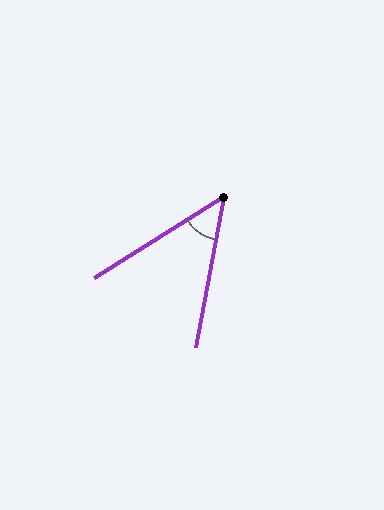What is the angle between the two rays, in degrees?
Approximately 47 degrees.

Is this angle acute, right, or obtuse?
It is acute.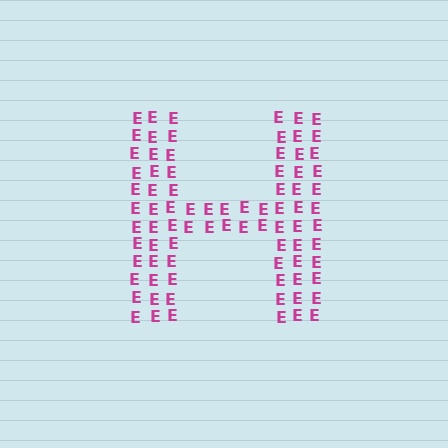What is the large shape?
The large shape is the letter H.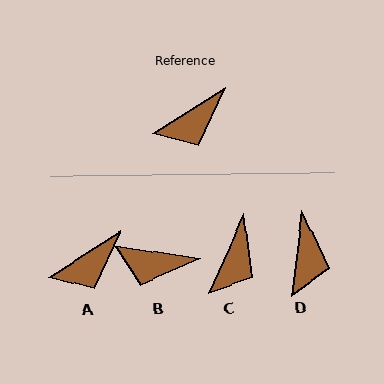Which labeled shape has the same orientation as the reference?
A.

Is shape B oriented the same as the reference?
No, it is off by about 42 degrees.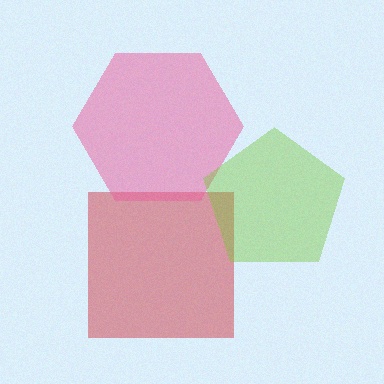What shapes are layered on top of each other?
The layered shapes are: a red square, a pink hexagon, a lime pentagon.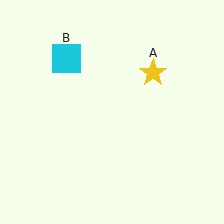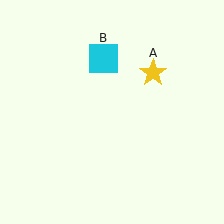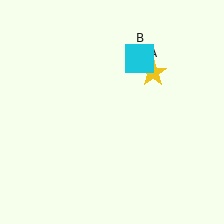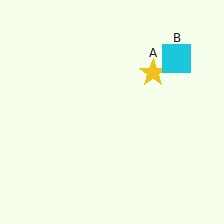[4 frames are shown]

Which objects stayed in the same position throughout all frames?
Yellow star (object A) remained stationary.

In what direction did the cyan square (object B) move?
The cyan square (object B) moved right.